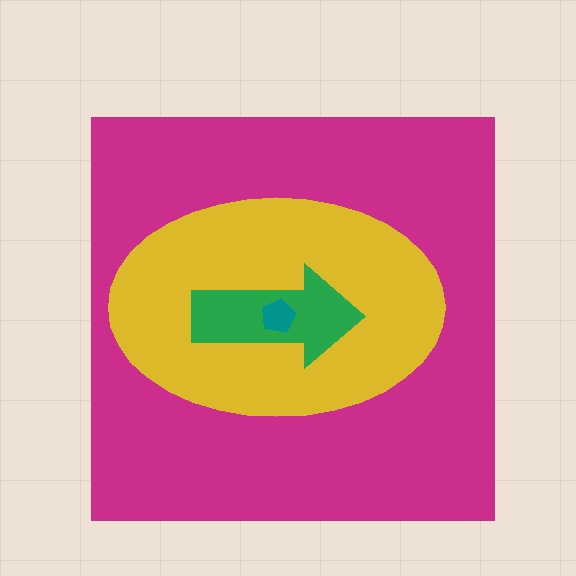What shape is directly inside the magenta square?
The yellow ellipse.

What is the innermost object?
The teal pentagon.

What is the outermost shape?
The magenta square.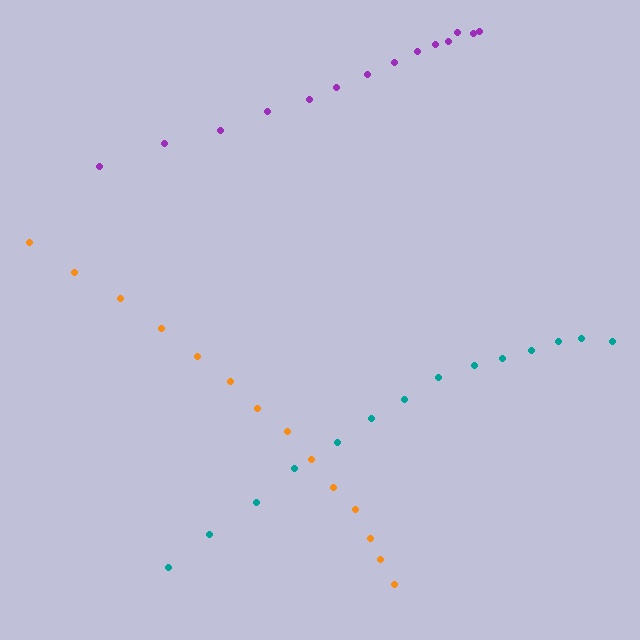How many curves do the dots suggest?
There are 3 distinct paths.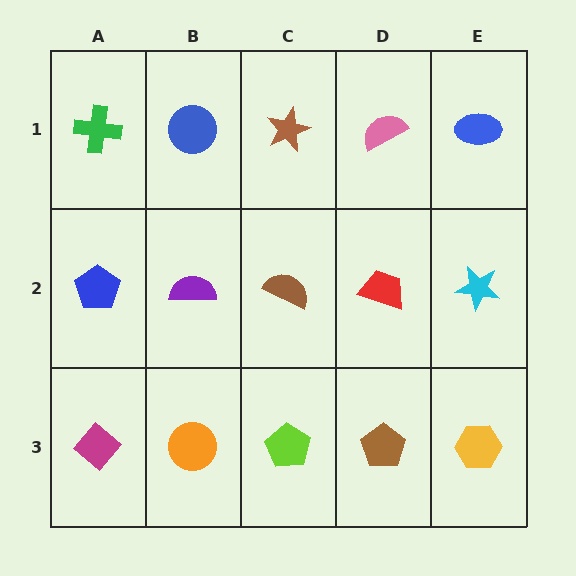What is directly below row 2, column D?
A brown pentagon.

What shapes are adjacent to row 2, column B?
A blue circle (row 1, column B), an orange circle (row 3, column B), a blue pentagon (row 2, column A), a brown semicircle (row 2, column C).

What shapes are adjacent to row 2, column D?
A pink semicircle (row 1, column D), a brown pentagon (row 3, column D), a brown semicircle (row 2, column C), a cyan star (row 2, column E).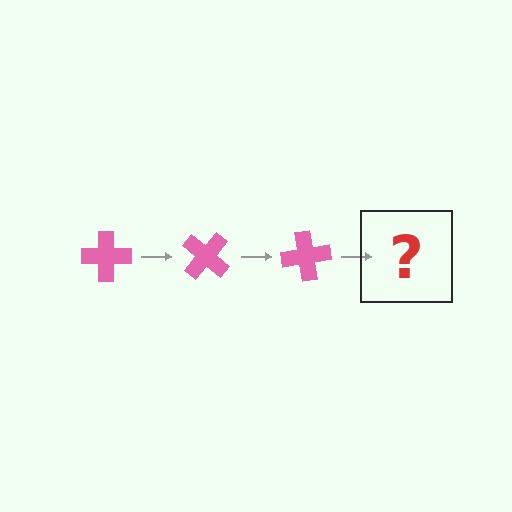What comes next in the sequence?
The next element should be a pink cross rotated 120 degrees.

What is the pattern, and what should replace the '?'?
The pattern is that the cross rotates 40 degrees each step. The '?' should be a pink cross rotated 120 degrees.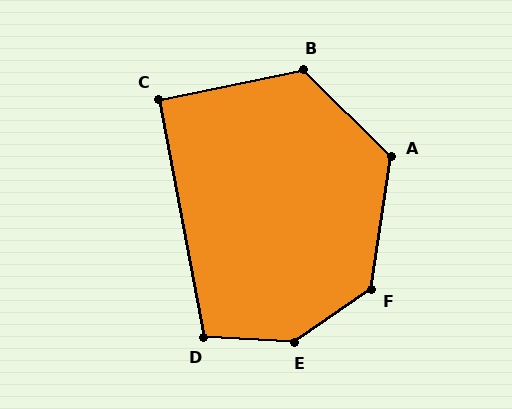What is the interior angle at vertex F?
Approximately 133 degrees (obtuse).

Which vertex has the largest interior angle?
E, at approximately 142 degrees.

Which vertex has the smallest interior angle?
C, at approximately 91 degrees.